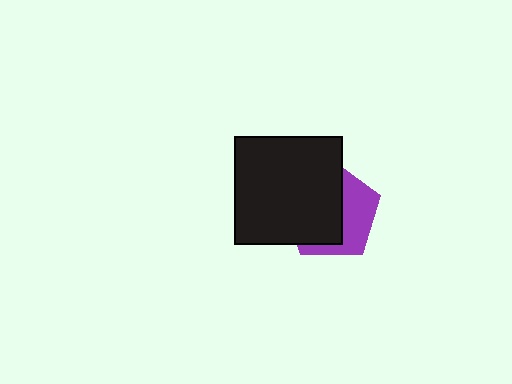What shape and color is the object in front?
The object in front is a black square.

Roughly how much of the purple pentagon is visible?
A small part of it is visible (roughly 40%).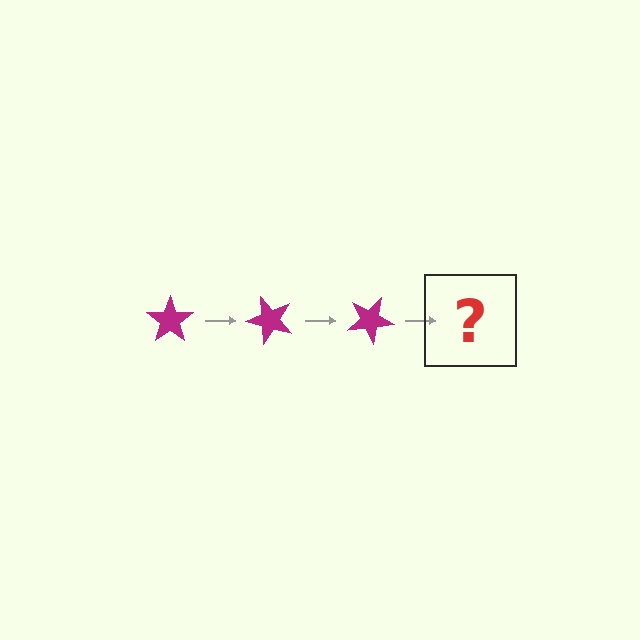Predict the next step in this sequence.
The next step is a magenta star rotated 150 degrees.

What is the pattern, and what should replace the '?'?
The pattern is that the star rotates 50 degrees each step. The '?' should be a magenta star rotated 150 degrees.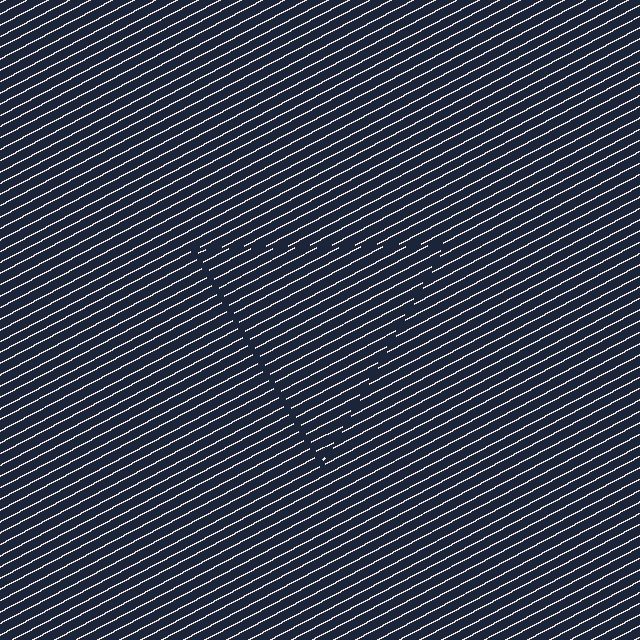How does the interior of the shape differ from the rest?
The interior of the shape contains the same grating, shifted by half a period — the contour is defined by the phase discontinuity where line-ends from the inner and outer gratings abut.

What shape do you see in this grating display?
An illusory triangle. The interior of the shape contains the same grating, shifted by half a period — the contour is defined by the phase discontinuity where line-ends from the inner and outer gratings abut.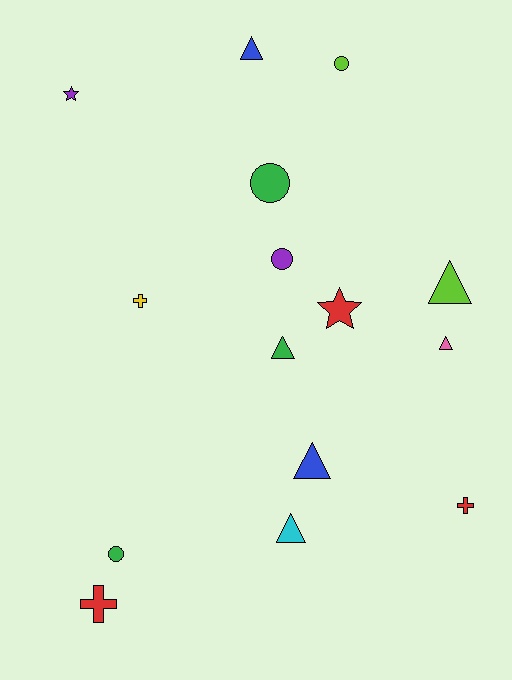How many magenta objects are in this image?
There are no magenta objects.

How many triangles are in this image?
There are 6 triangles.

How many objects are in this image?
There are 15 objects.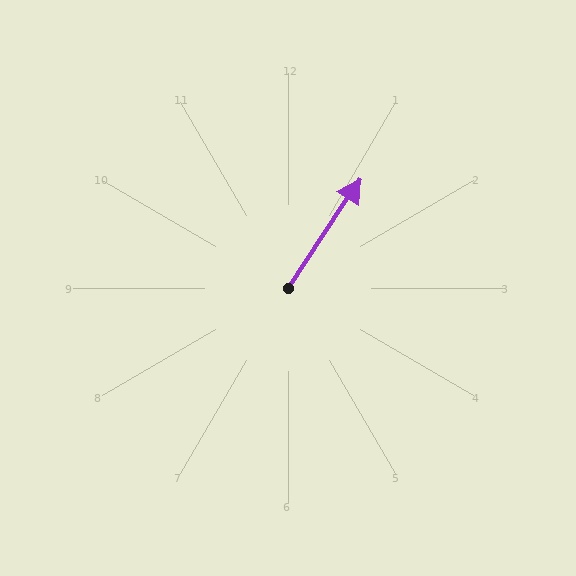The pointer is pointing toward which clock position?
Roughly 1 o'clock.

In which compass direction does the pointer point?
Northeast.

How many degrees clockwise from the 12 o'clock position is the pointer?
Approximately 34 degrees.